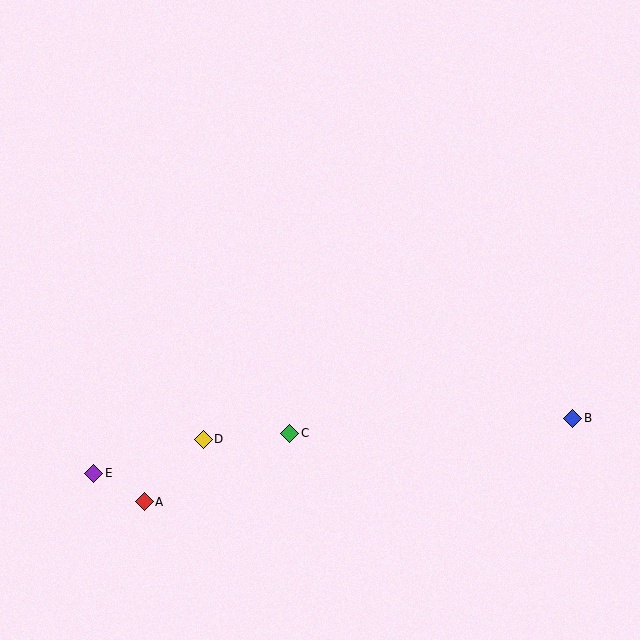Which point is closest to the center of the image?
Point C at (290, 433) is closest to the center.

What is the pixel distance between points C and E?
The distance between C and E is 200 pixels.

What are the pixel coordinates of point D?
Point D is at (203, 439).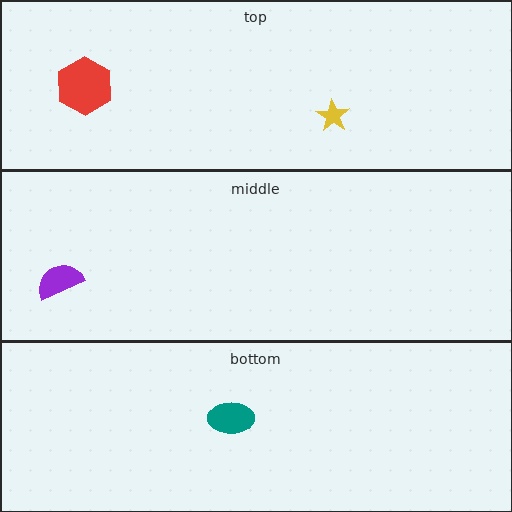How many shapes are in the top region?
2.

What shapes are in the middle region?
The purple semicircle.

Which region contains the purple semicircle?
The middle region.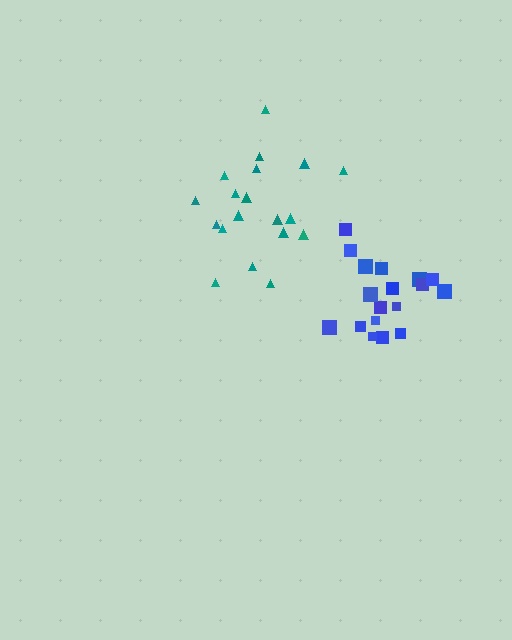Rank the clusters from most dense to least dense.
blue, teal.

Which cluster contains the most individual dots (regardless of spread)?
Teal (20).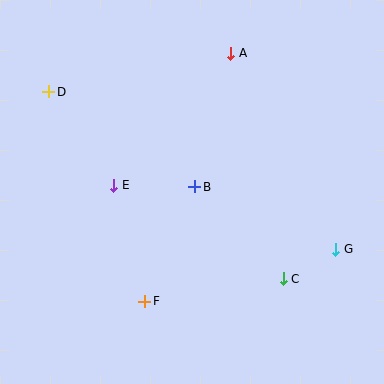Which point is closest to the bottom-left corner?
Point F is closest to the bottom-left corner.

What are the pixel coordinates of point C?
Point C is at (283, 279).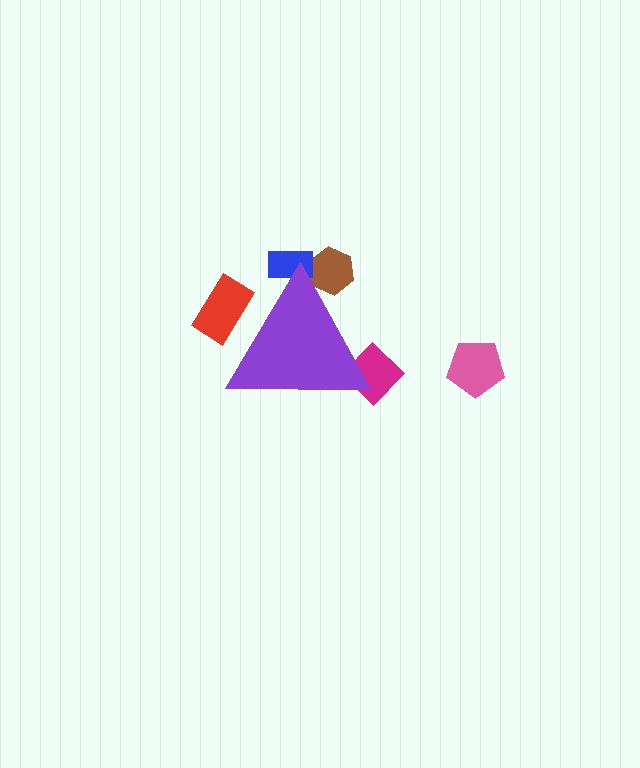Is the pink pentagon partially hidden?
No, the pink pentagon is fully visible.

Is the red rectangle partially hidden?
Yes, the red rectangle is partially hidden behind the purple triangle.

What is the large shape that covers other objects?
A purple triangle.